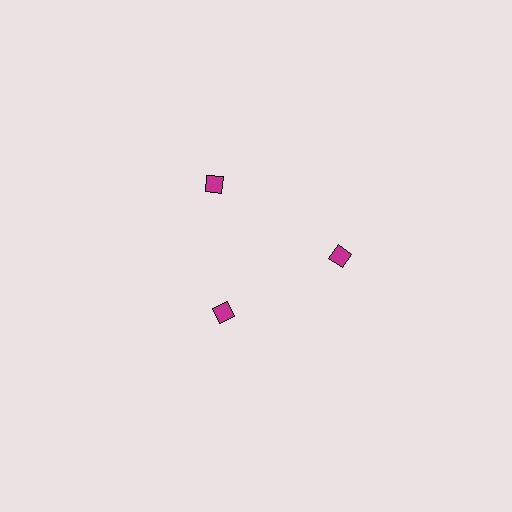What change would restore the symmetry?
The symmetry would be restored by moving it outward, back onto the ring so that all 3 diamonds sit at equal angles and equal distance from the center.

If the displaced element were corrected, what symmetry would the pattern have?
It would have 3-fold rotational symmetry — the pattern would map onto itself every 120 degrees.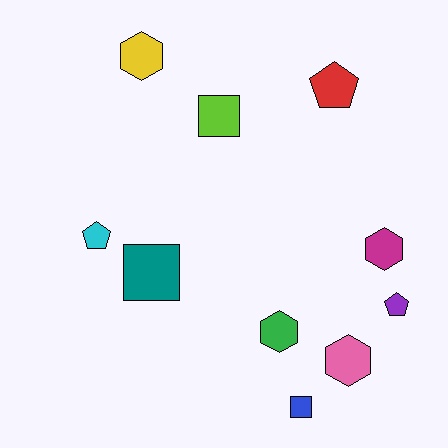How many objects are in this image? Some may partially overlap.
There are 10 objects.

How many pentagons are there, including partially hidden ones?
There are 3 pentagons.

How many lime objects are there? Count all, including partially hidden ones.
There is 1 lime object.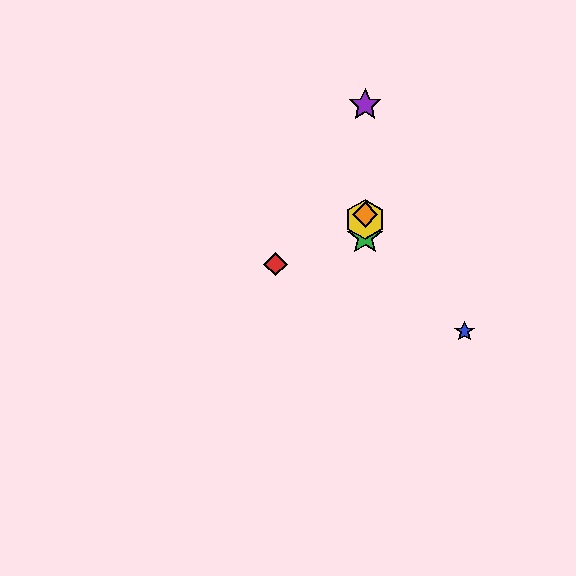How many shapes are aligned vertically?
4 shapes (the green star, the yellow hexagon, the purple star, the orange diamond) are aligned vertically.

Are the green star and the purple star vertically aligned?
Yes, both are at x≈365.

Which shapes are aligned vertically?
The green star, the yellow hexagon, the purple star, the orange diamond are aligned vertically.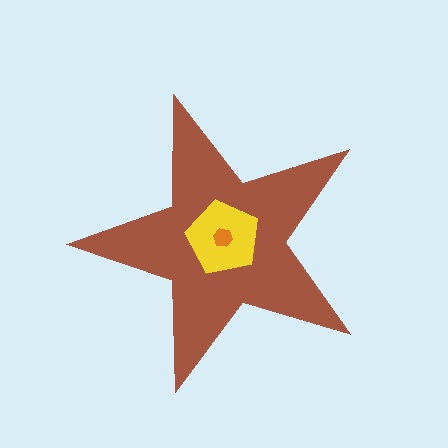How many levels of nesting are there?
3.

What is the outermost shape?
The brown star.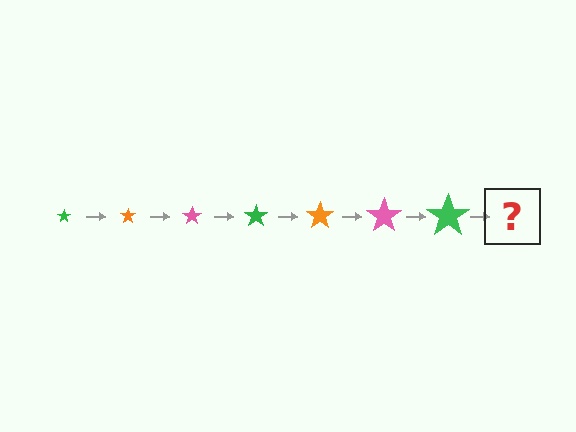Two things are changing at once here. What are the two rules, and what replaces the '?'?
The two rules are that the star grows larger each step and the color cycles through green, orange, and pink. The '?' should be an orange star, larger than the previous one.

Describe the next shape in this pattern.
It should be an orange star, larger than the previous one.